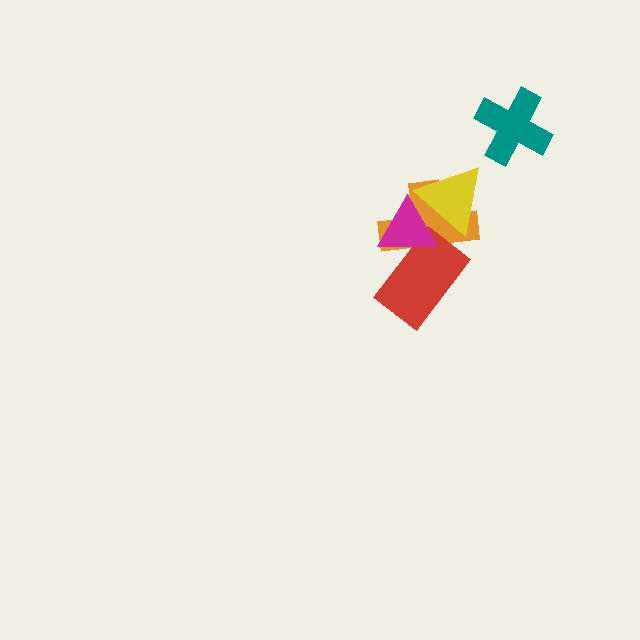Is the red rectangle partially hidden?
Yes, it is partially covered by another shape.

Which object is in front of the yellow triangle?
The magenta triangle is in front of the yellow triangle.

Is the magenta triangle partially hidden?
No, no other shape covers it.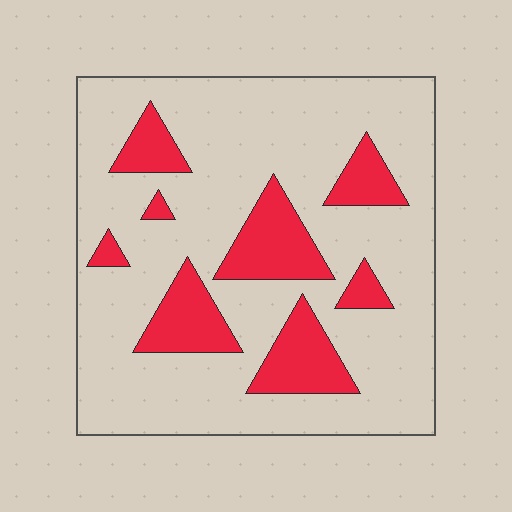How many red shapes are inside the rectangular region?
8.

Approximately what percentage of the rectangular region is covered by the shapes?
Approximately 20%.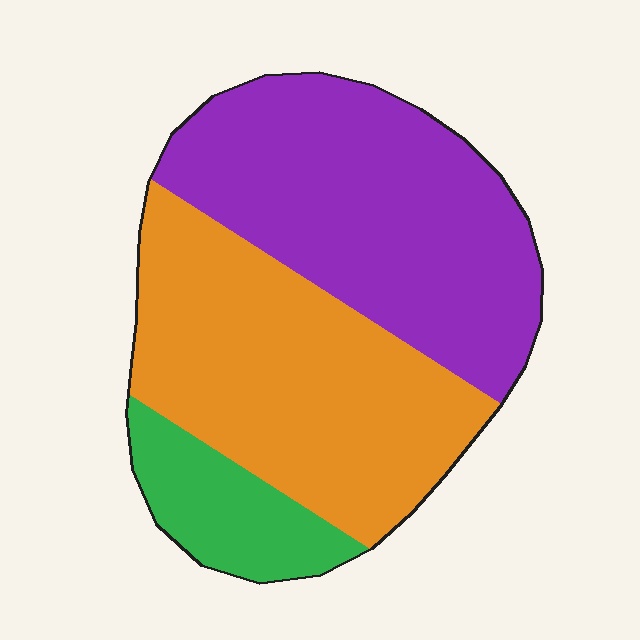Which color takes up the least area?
Green, at roughly 15%.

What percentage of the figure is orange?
Orange takes up about two fifths (2/5) of the figure.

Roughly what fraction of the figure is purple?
Purple covers roughly 45% of the figure.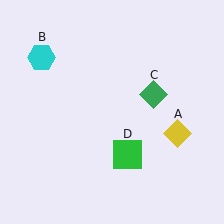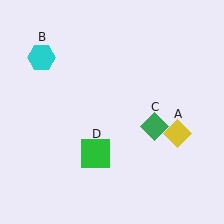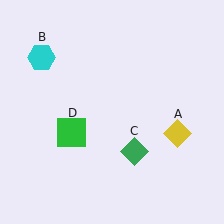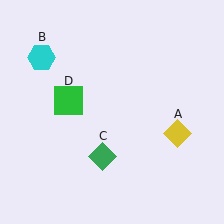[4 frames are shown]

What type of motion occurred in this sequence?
The green diamond (object C), green square (object D) rotated clockwise around the center of the scene.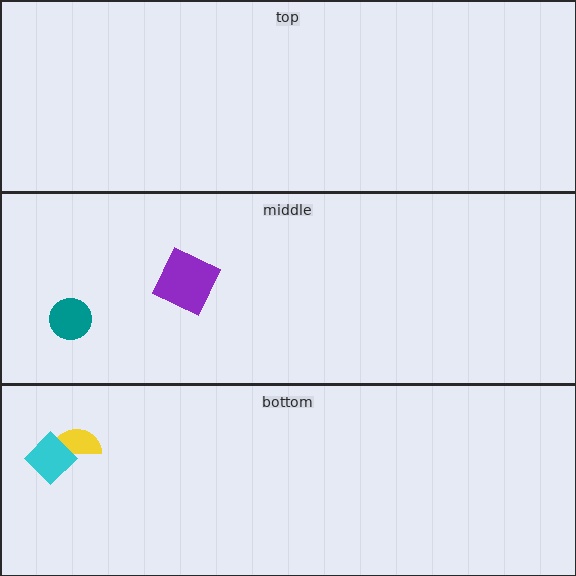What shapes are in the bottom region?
The yellow semicircle, the cyan diamond.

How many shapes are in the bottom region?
2.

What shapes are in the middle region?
The purple square, the teal circle.